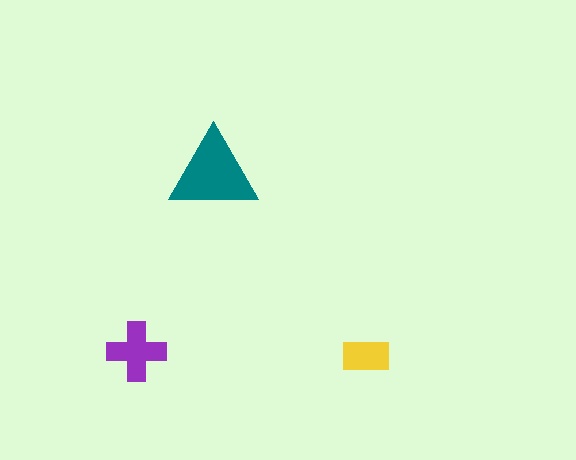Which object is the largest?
The teal triangle.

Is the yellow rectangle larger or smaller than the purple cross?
Smaller.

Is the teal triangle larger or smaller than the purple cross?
Larger.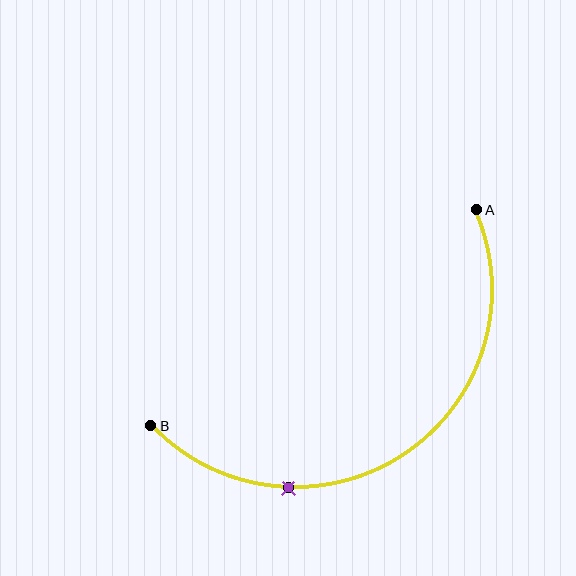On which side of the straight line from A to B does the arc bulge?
The arc bulges below the straight line connecting A and B.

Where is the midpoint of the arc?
The arc midpoint is the point on the curve farthest from the straight line joining A and B. It sits below that line.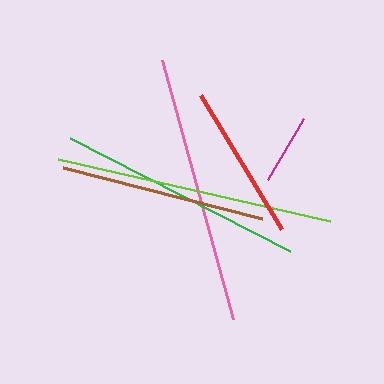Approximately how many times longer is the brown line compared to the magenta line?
The brown line is approximately 2.9 times the length of the magenta line.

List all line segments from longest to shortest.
From longest to shortest: lime, pink, green, brown, red, magenta.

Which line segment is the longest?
The lime line is the longest at approximately 279 pixels.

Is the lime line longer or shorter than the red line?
The lime line is longer than the red line.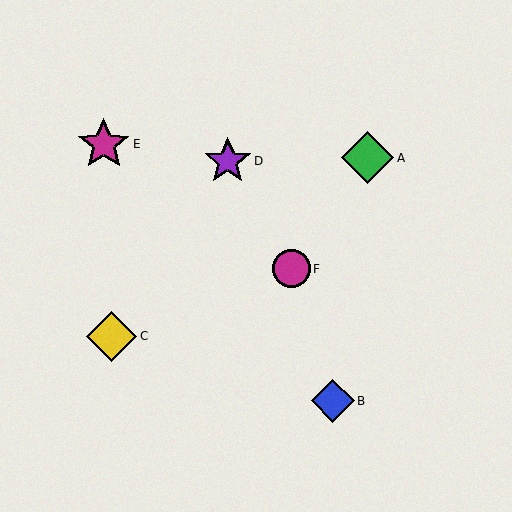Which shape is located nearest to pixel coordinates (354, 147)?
The green diamond (labeled A) at (368, 158) is nearest to that location.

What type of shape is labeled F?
Shape F is a magenta circle.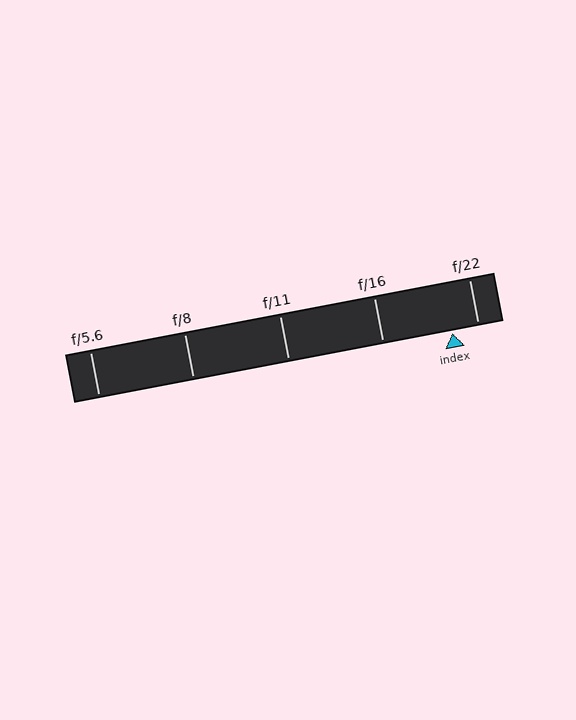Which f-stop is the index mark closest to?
The index mark is closest to f/22.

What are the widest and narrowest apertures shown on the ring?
The widest aperture shown is f/5.6 and the narrowest is f/22.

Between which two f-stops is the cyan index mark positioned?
The index mark is between f/16 and f/22.